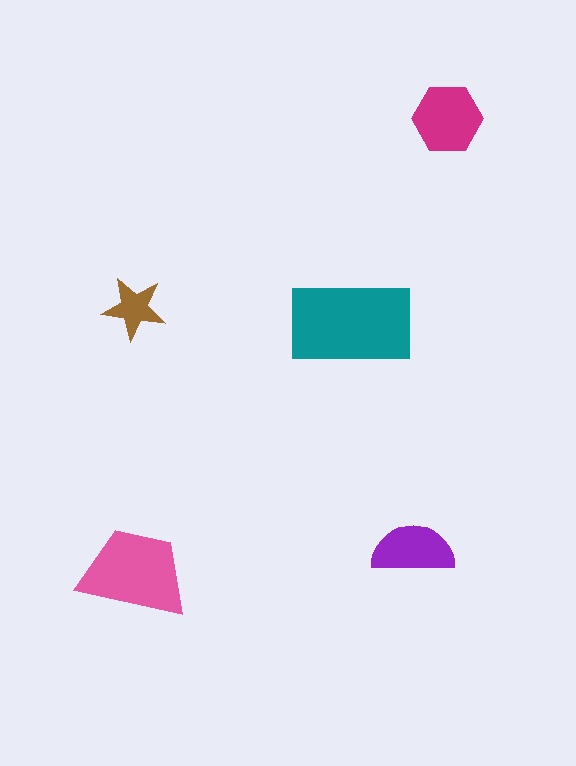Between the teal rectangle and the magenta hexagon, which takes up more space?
The teal rectangle.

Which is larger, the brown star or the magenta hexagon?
The magenta hexagon.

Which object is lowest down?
The pink trapezoid is bottommost.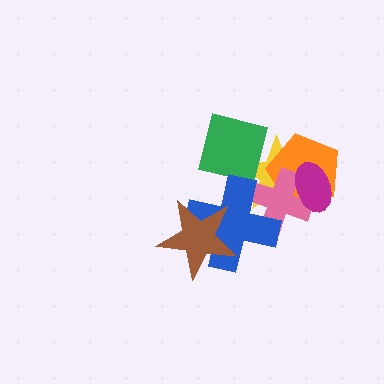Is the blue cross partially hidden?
Yes, it is partially covered by another shape.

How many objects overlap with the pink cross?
4 objects overlap with the pink cross.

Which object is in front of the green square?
The blue cross is in front of the green square.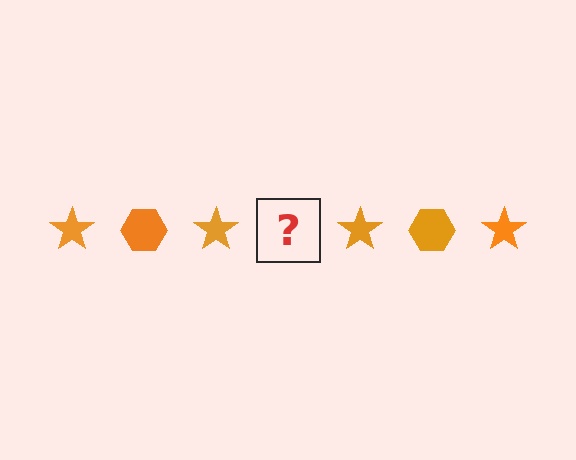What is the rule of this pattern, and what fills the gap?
The rule is that the pattern cycles through star, hexagon shapes in orange. The gap should be filled with an orange hexagon.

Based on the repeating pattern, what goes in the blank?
The blank should be an orange hexagon.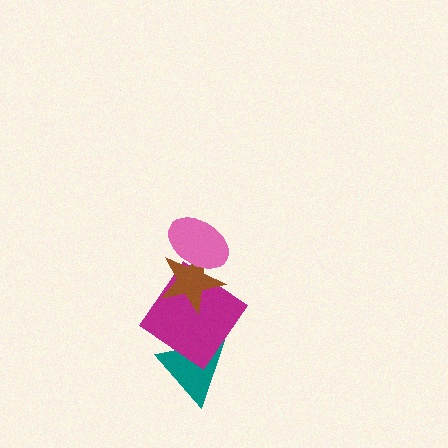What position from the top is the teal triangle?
The teal triangle is 4th from the top.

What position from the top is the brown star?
The brown star is 2nd from the top.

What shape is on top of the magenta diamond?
The brown star is on top of the magenta diamond.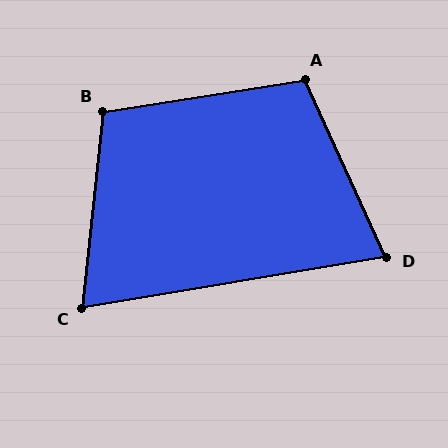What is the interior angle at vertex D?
Approximately 75 degrees (acute).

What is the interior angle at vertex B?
Approximately 105 degrees (obtuse).